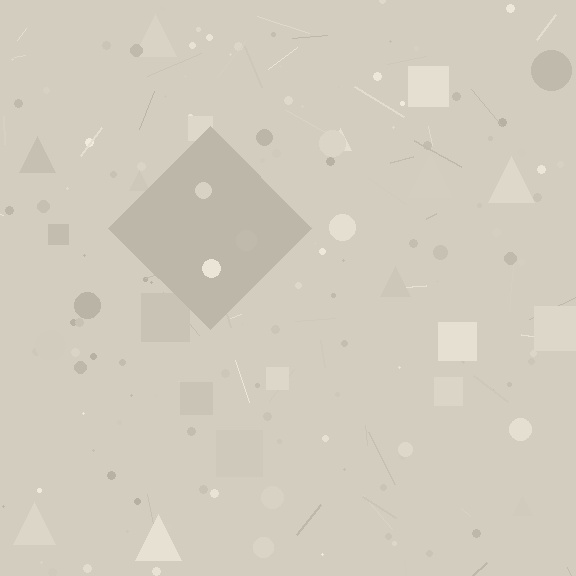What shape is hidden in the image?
A diamond is hidden in the image.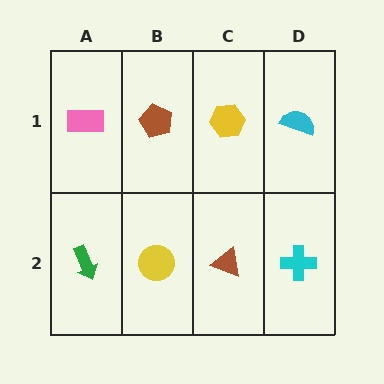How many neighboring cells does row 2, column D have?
2.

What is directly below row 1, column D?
A cyan cross.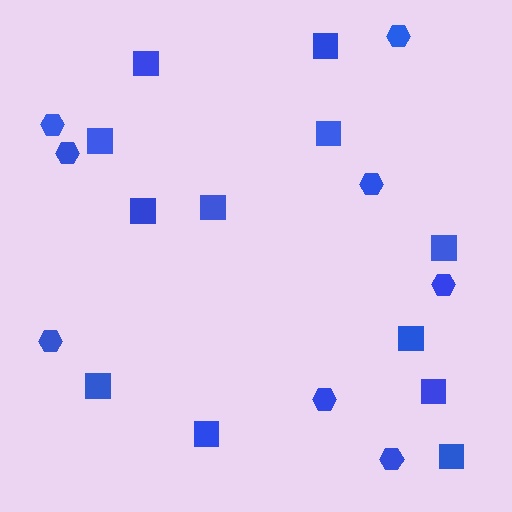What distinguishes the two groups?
There are 2 groups: one group of hexagons (8) and one group of squares (12).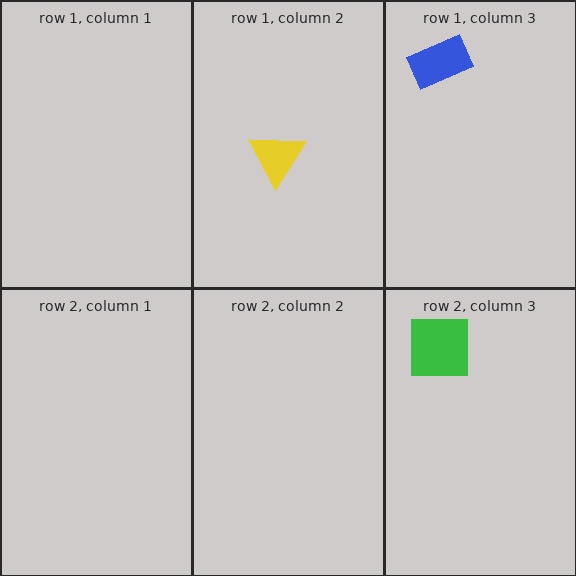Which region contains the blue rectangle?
The row 1, column 3 region.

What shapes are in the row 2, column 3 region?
The green square.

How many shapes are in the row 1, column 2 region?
1.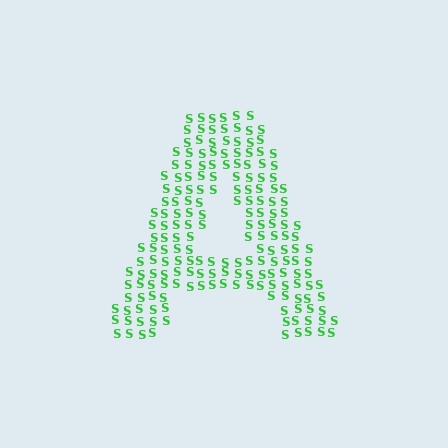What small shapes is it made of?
It is made of small letter S's.